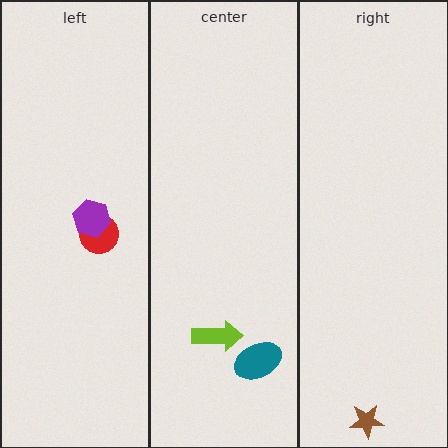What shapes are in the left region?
The red circle, the purple hexagon.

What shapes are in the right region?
The brown star.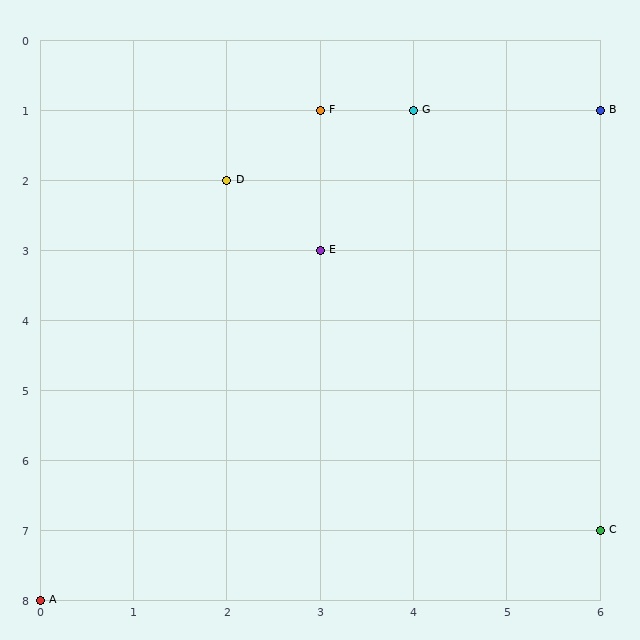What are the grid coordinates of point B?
Point B is at grid coordinates (6, 1).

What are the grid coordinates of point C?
Point C is at grid coordinates (6, 7).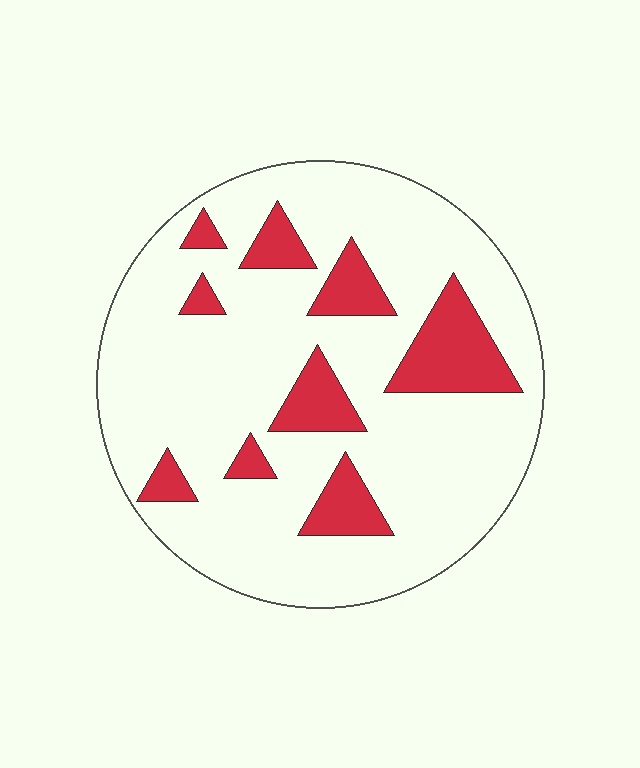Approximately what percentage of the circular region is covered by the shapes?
Approximately 20%.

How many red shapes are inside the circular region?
9.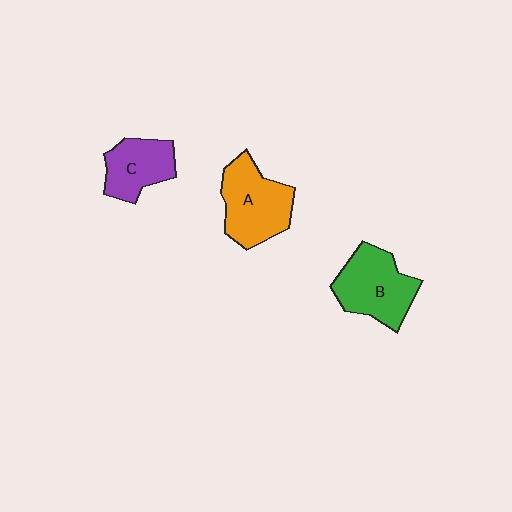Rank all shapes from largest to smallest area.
From largest to smallest: A (orange), B (green), C (purple).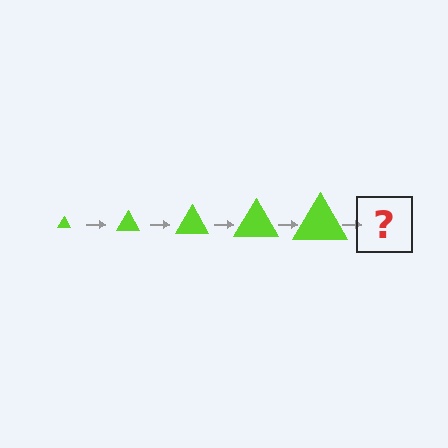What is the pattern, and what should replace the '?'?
The pattern is that the triangle gets progressively larger each step. The '?' should be a lime triangle, larger than the previous one.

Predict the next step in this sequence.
The next step is a lime triangle, larger than the previous one.